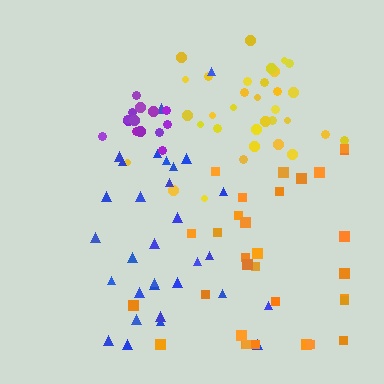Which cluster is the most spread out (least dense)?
Orange.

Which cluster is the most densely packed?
Purple.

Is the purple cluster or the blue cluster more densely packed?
Purple.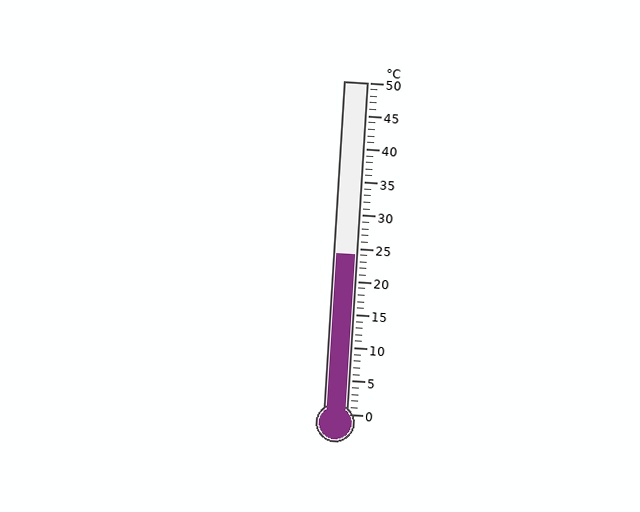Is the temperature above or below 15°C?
The temperature is above 15°C.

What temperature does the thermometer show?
The thermometer shows approximately 24°C.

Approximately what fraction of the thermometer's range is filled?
The thermometer is filled to approximately 50% of its range.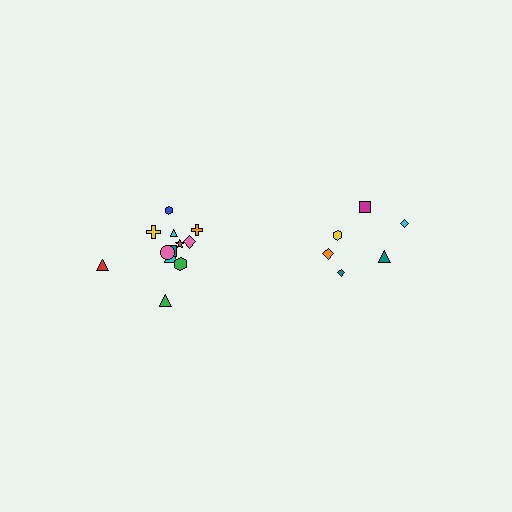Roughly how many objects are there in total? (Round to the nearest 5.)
Roughly 20 objects in total.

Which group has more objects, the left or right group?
The left group.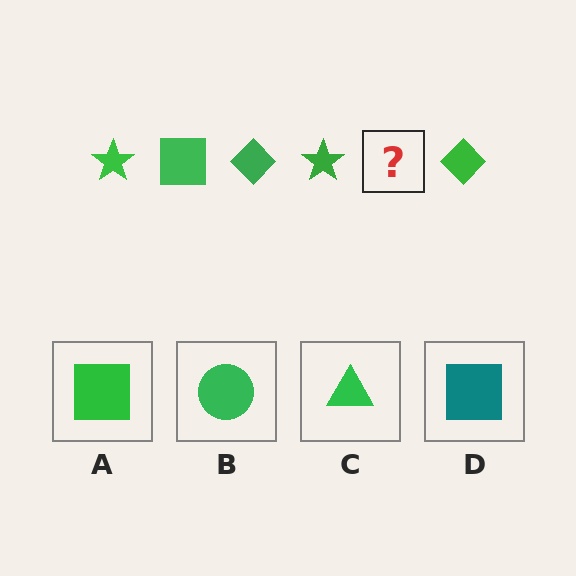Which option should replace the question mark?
Option A.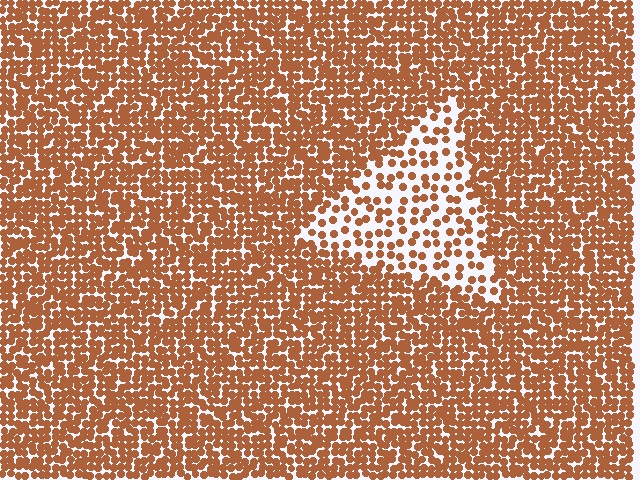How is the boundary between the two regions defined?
The boundary is defined by a change in element density (approximately 2.4x ratio). All elements are the same color, size, and shape.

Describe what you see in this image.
The image contains small brown elements arranged at two different densities. A triangle-shaped region is visible where the elements are less densely packed than the surrounding area.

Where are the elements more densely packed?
The elements are more densely packed outside the triangle boundary.